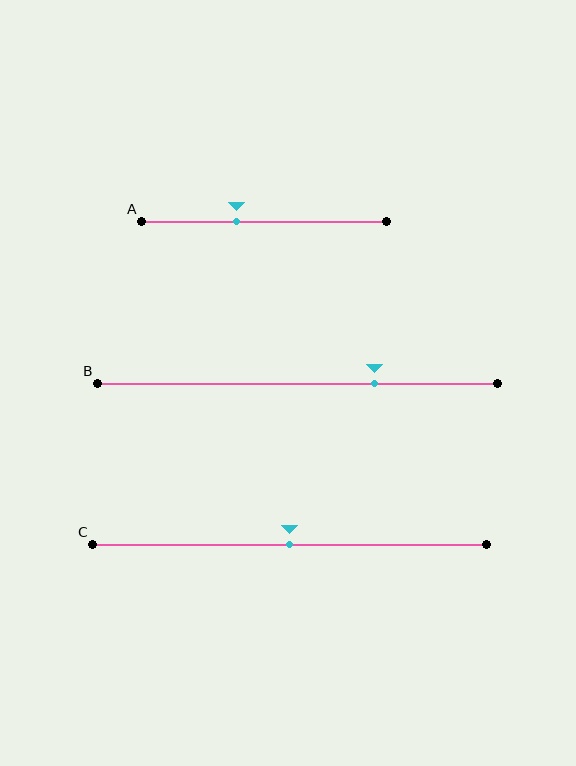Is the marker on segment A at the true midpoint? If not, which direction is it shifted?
No, the marker on segment A is shifted to the left by about 11% of the segment length.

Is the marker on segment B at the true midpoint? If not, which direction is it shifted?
No, the marker on segment B is shifted to the right by about 19% of the segment length.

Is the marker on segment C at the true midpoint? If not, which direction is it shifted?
Yes, the marker on segment C is at the true midpoint.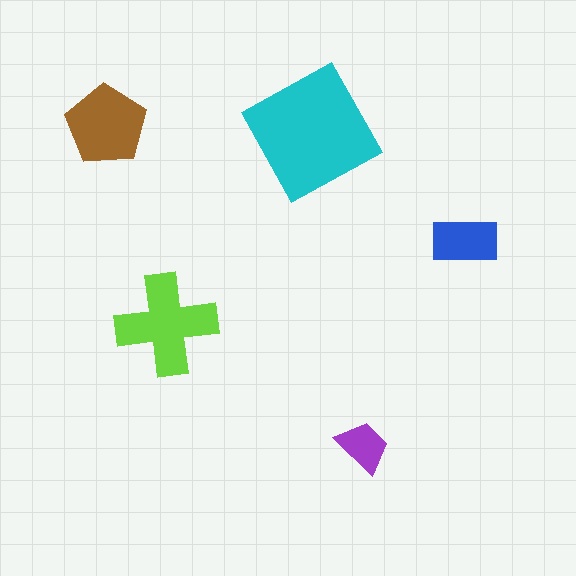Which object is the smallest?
The purple trapezoid.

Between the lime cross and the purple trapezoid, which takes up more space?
The lime cross.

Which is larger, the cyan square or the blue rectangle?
The cyan square.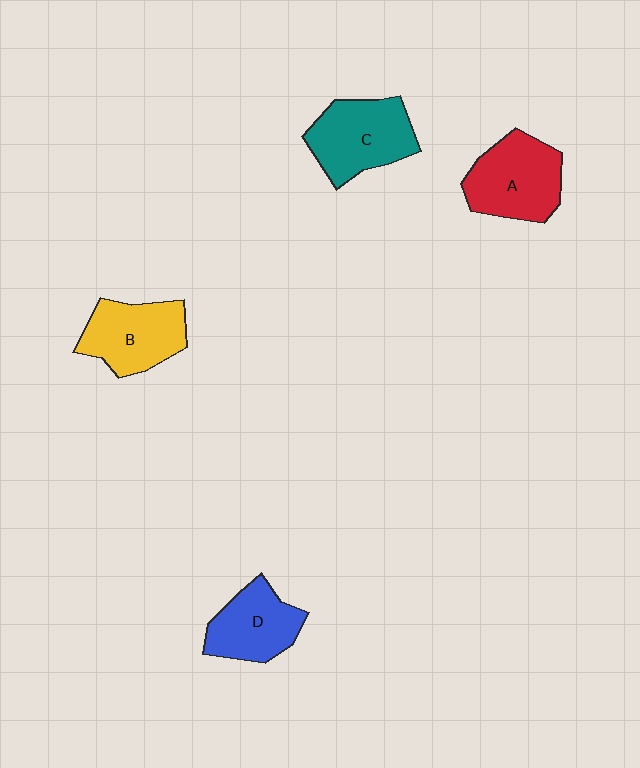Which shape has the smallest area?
Shape D (blue).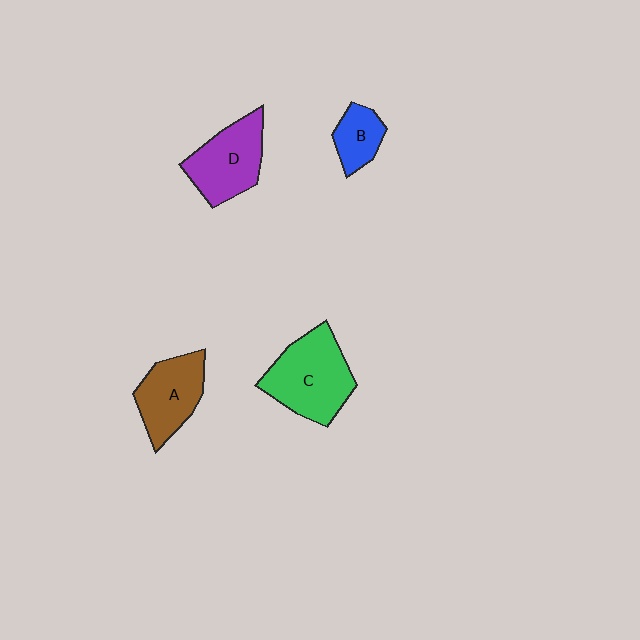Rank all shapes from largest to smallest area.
From largest to smallest: C (green), D (purple), A (brown), B (blue).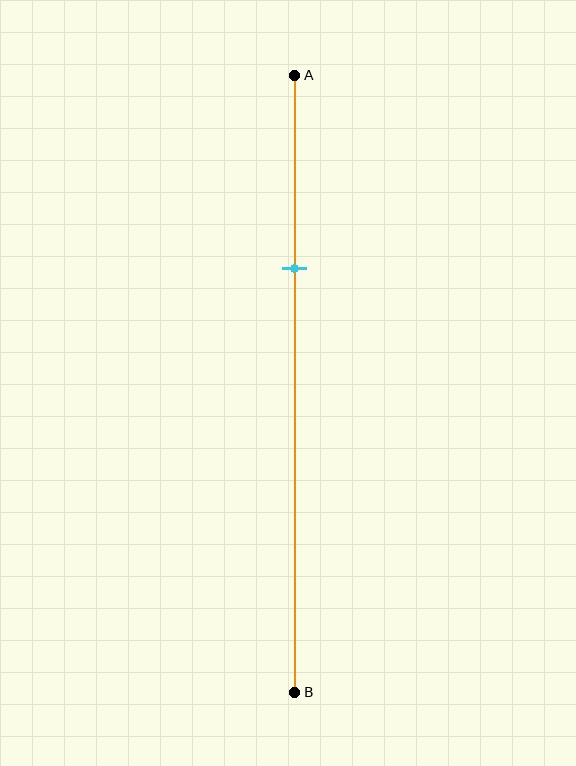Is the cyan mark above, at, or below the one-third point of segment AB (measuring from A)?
The cyan mark is approximately at the one-third point of segment AB.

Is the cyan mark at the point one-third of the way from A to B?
Yes, the mark is approximately at the one-third point.